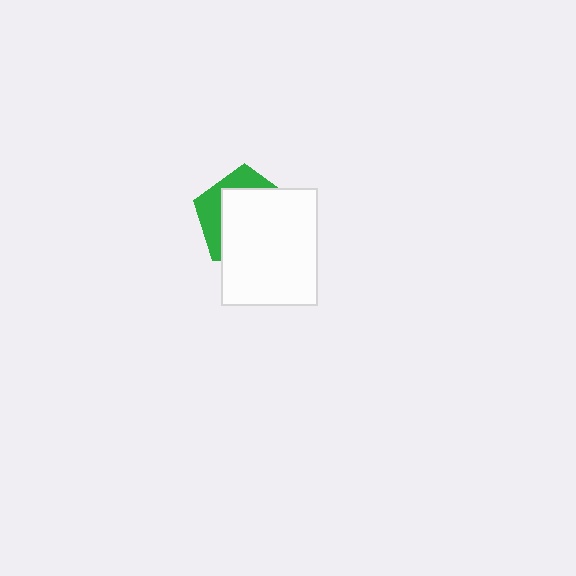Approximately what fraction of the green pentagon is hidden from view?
Roughly 68% of the green pentagon is hidden behind the white rectangle.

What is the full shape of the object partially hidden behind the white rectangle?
The partially hidden object is a green pentagon.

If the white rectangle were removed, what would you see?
You would see the complete green pentagon.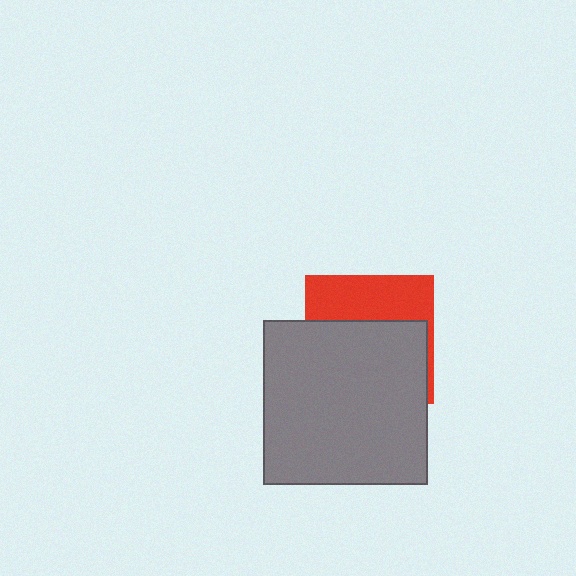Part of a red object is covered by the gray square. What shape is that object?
It is a square.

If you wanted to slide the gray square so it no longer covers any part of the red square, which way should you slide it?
Slide it down — that is the most direct way to separate the two shapes.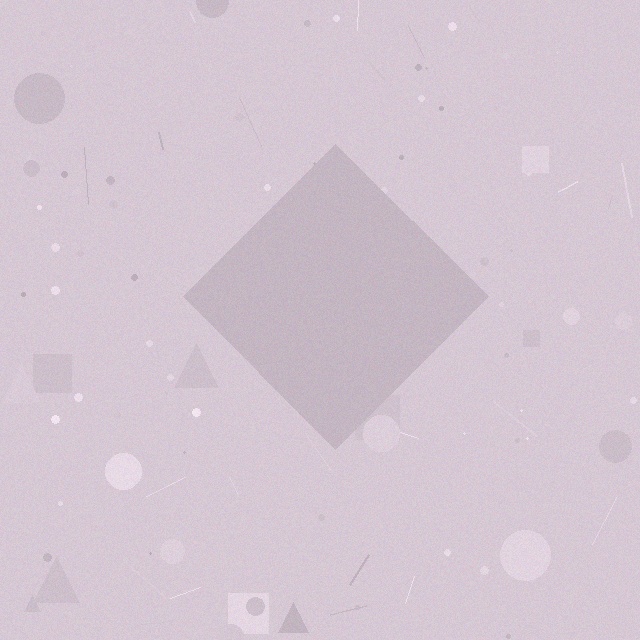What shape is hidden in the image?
A diamond is hidden in the image.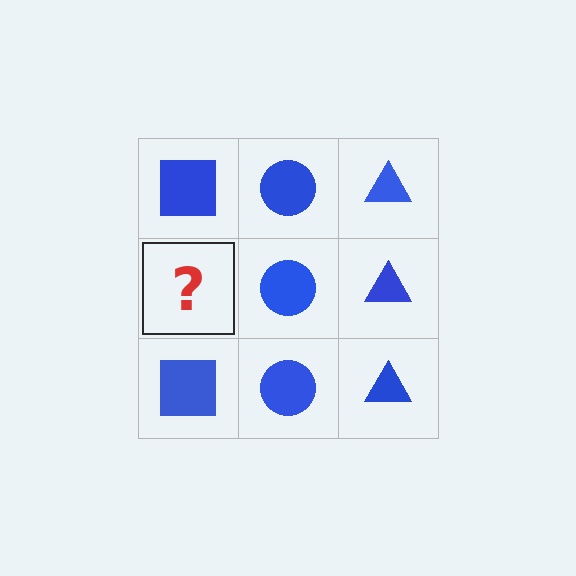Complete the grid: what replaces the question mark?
The question mark should be replaced with a blue square.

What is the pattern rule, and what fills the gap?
The rule is that each column has a consistent shape. The gap should be filled with a blue square.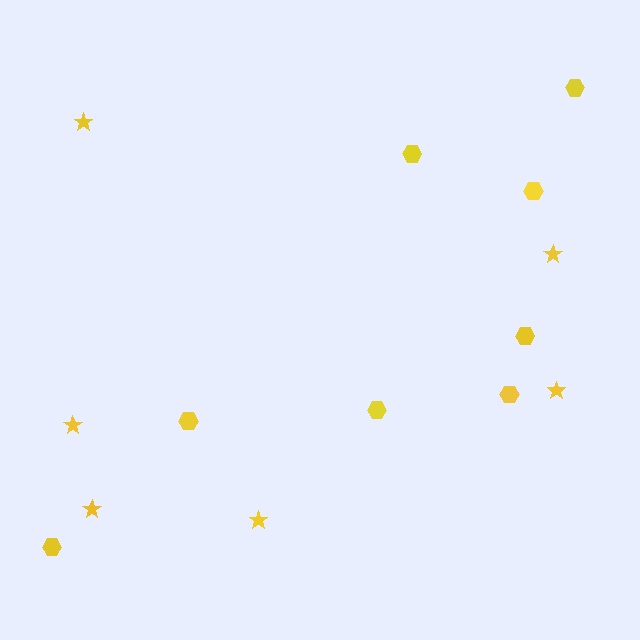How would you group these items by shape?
There are 2 groups: one group of stars (6) and one group of hexagons (8).